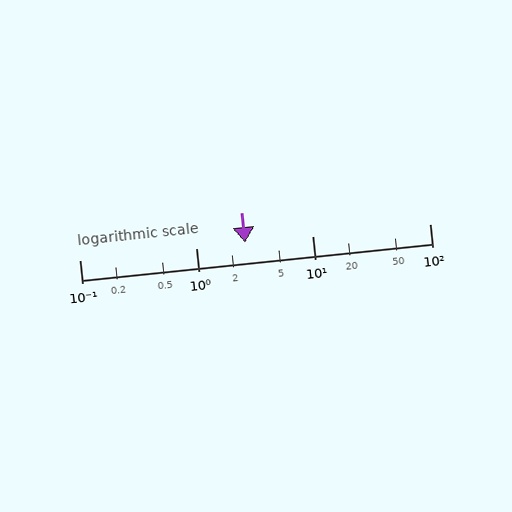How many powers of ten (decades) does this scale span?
The scale spans 3 decades, from 0.1 to 100.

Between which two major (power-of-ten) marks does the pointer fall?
The pointer is between 1 and 10.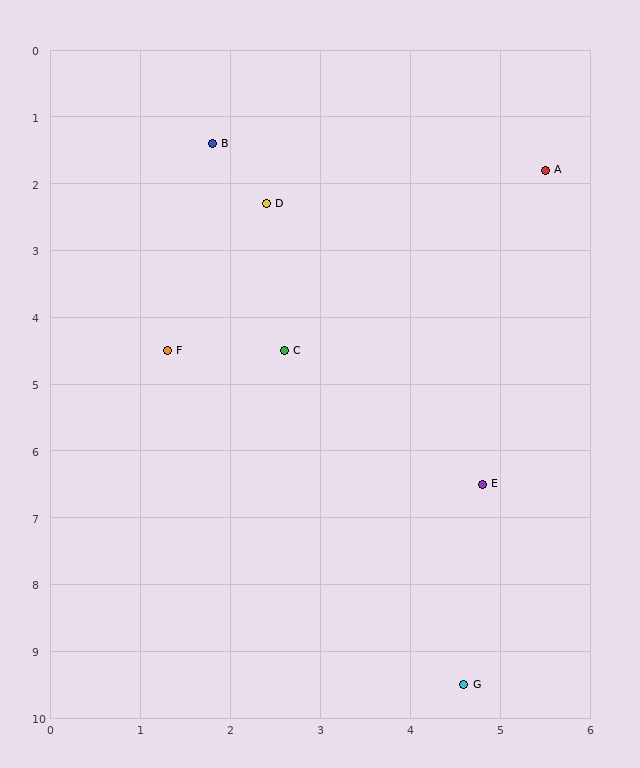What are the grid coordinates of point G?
Point G is at approximately (4.6, 9.5).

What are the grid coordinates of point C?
Point C is at approximately (2.6, 4.5).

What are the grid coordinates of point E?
Point E is at approximately (4.8, 6.5).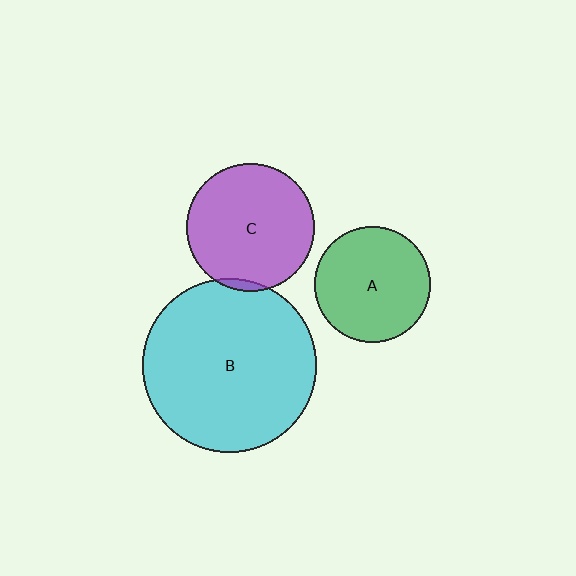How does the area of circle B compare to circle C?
Approximately 1.9 times.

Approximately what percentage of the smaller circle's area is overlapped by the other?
Approximately 5%.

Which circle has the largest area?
Circle B (cyan).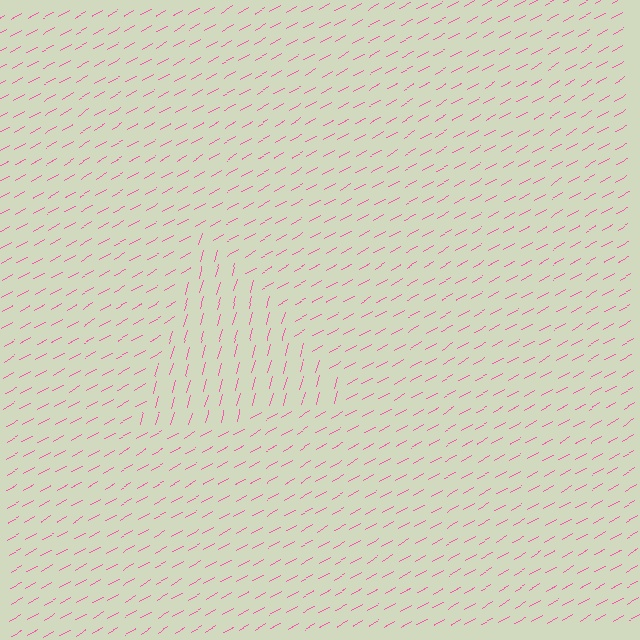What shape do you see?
I see a triangle.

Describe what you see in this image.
The image is filled with small pink line segments. A triangle region in the image has lines oriented differently from the surrounding lines, creating a visible texture boundary.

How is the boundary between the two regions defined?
The boundary is defined purely by a change in line orientation (approximately 45 degrees difference). All lines are the same color and thickness.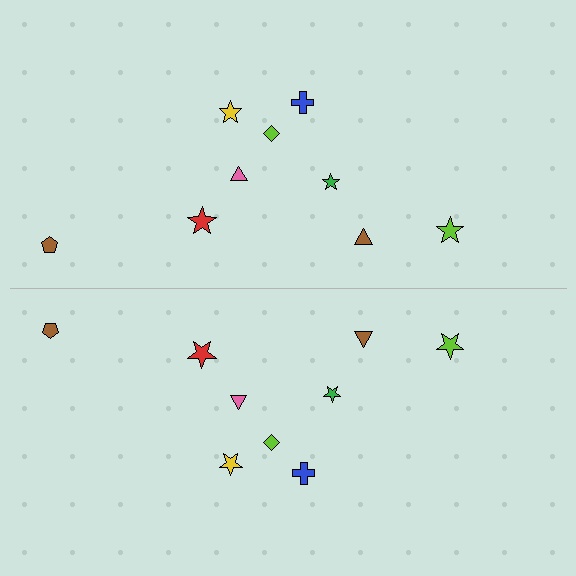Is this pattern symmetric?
Yes, this pattern has bilateral (reflection) symmetry.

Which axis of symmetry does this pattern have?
The pattern has a horizontal axis of symmetry running through the center of the image.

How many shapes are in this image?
There are 18 shapes in this image.